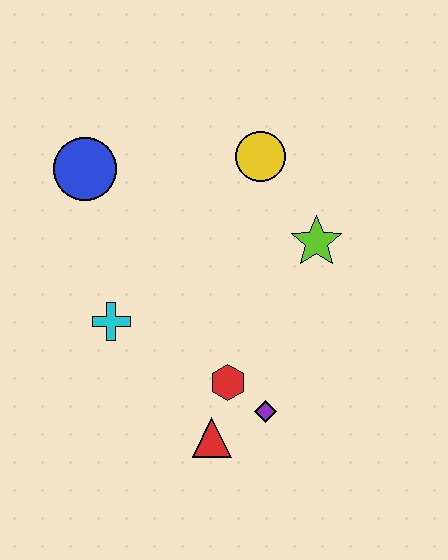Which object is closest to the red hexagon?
The purple diamond is closest to the red hexagon.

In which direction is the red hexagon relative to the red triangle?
The red hexagon is above the red triangle.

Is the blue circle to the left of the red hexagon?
Yes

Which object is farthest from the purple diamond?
The blue circle is farthest from the purple diamond.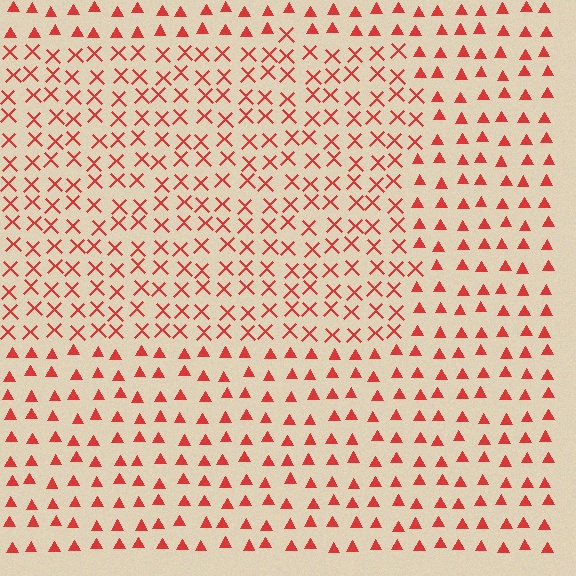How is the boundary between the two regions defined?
The boundary is defined by a change in element shape: X marks inside vs. triangles outside. All elements share the same color and spacing.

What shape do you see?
I see a rectangle.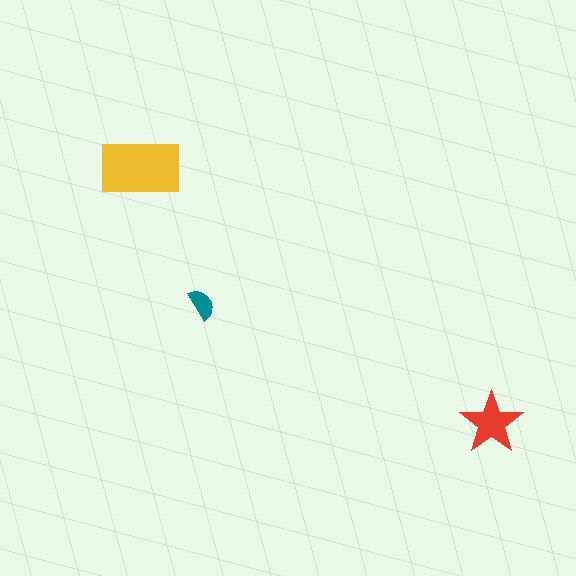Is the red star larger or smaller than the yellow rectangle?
Smaller.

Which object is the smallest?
The teal semicircle.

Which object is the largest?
The yellow rectangle.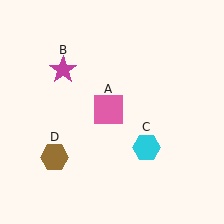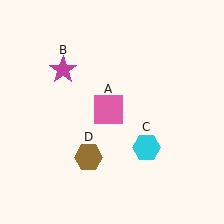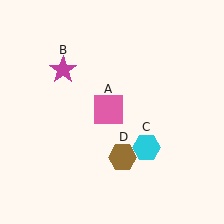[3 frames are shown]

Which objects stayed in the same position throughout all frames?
Pink square (object A) and magenta star (object B) and cyan hexagon (object C) remained stationary.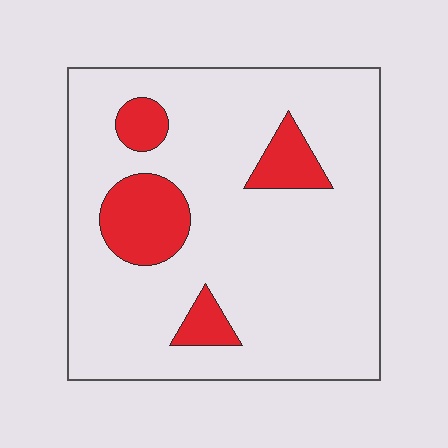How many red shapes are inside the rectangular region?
4.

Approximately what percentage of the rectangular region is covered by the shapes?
Approximately 15%.